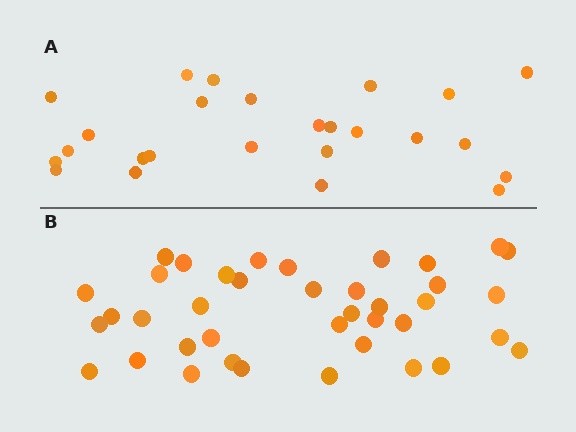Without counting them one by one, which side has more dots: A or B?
Region B (the bottom region) has more dots.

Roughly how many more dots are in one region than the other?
Region B has approximately 15 more dots than region A.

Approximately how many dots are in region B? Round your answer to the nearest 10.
About 40 dots. (The exact count is 39, which rounds to 40.)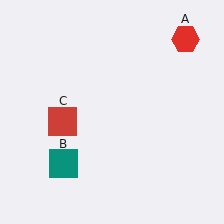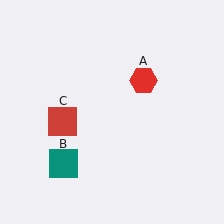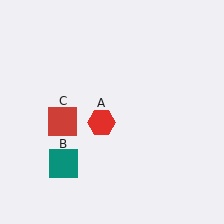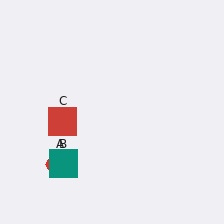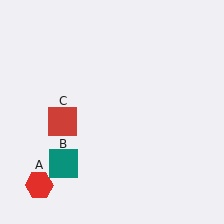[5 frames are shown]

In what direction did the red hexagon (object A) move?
The red hexagon (object A) moved down and to the left.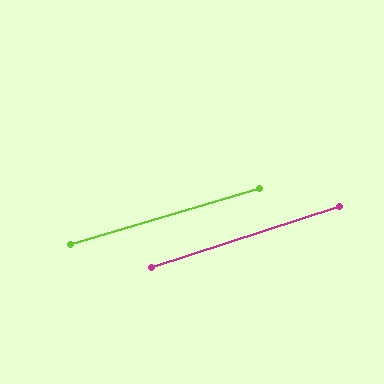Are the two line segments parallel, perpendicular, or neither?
Parallel — their directions differ by only 1.1°.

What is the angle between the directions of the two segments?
Approximately 1 degree.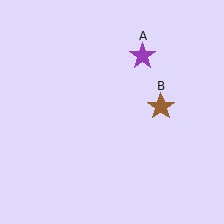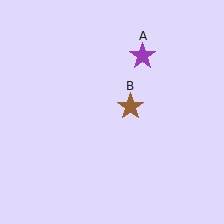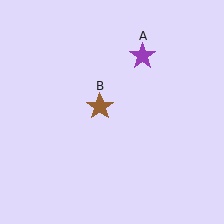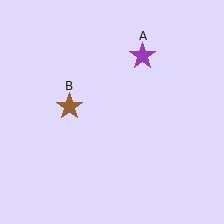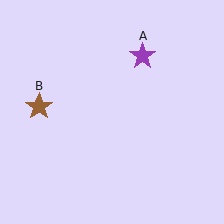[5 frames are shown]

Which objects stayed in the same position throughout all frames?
Purple star (object A) remained stationary.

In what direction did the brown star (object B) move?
The brown star (object B) moved left.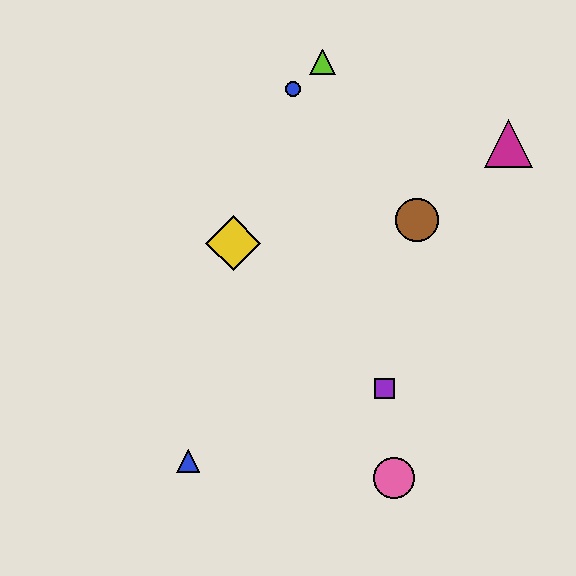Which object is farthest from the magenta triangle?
The blue triangle is farthest from the magenta triangle.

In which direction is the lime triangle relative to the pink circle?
The lime triangle is above the pink circle.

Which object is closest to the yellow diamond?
The blue circle is closest to the yellow diamond.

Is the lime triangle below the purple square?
No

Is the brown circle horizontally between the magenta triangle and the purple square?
Yes